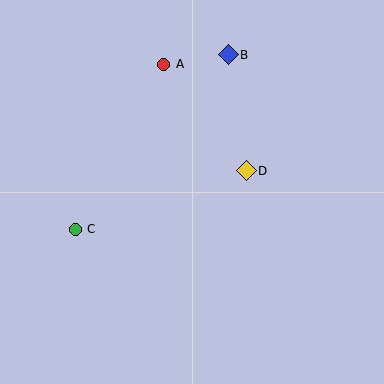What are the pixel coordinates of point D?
Point D is at (246, 171).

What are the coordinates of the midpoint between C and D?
The midpoint between C and D is at (161, 200).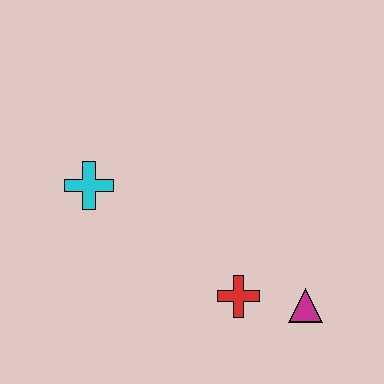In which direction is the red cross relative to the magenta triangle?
The red cross is to the left of the magenta triangle.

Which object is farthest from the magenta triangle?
The cyan cross is farthest from the magenta triangle.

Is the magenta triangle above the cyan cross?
No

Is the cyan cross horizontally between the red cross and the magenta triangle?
No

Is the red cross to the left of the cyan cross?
No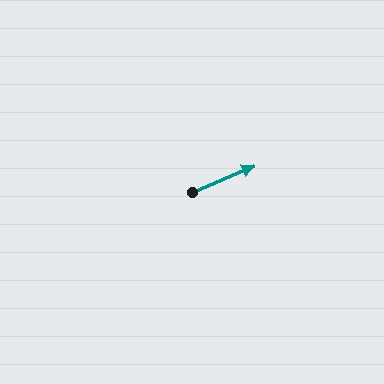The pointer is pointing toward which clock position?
Roughly 2 o'clock.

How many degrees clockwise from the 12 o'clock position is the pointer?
Approximately 67 degrees.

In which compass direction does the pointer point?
Northeast.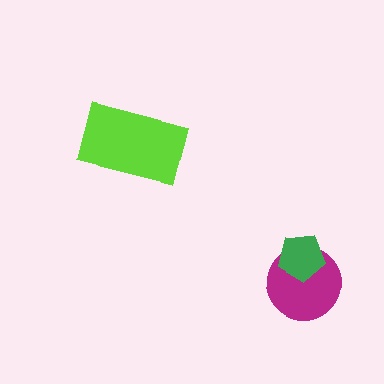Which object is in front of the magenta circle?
The green pentagon is in front of the magenta circle.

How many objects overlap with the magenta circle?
1 object overlaps with the magenta circle.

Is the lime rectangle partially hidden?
No, no other shape covers it.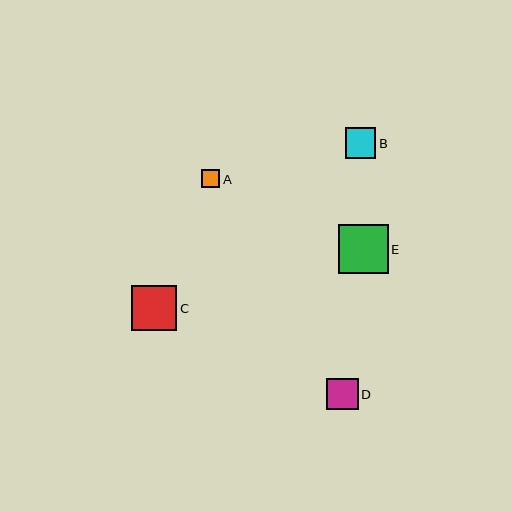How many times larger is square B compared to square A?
Square B is approximately 1.7 times the size of square A.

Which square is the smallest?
Square A is the smallest with a size of approximately 18 pixels.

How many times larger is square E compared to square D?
Square E is approximately 1.6 times the size of square D.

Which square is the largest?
Square E is the largest with a size of approximately 49 pixels.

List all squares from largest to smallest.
From largest to smallest: E, C, D, B, A.